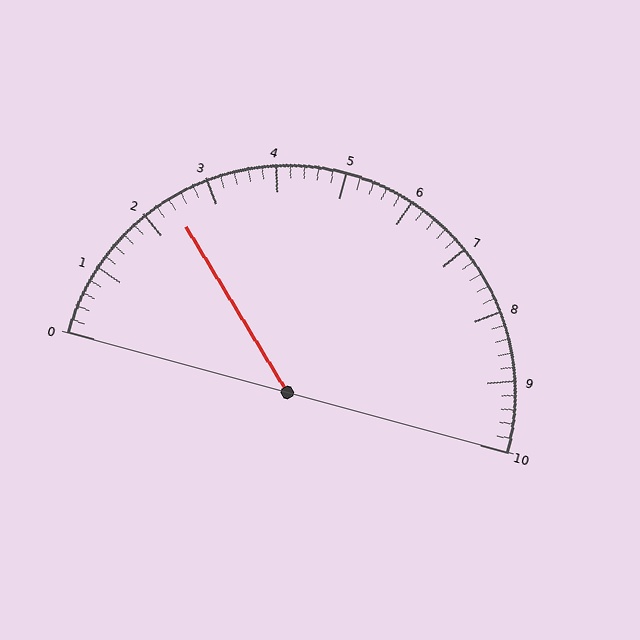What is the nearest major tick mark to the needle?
The nearest major tick mark is 2.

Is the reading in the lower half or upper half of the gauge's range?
The reading is in the lower half of the range (0 to 10).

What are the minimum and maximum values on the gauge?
The gauge ranges from 0 to 10.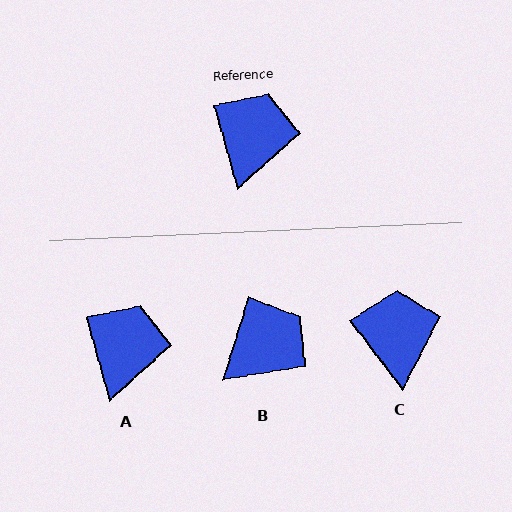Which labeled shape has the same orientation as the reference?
A.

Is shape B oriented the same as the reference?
No, it is off by about 32 degrees.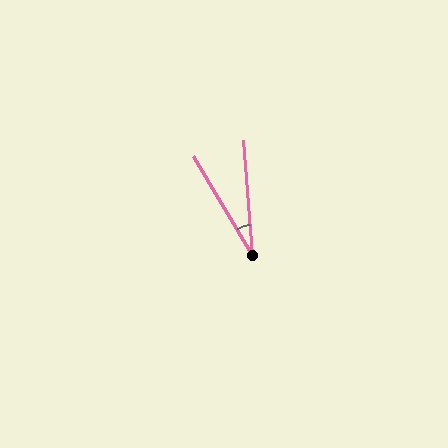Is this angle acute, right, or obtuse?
It is acute.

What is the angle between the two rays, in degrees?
Approximately 26 degrees.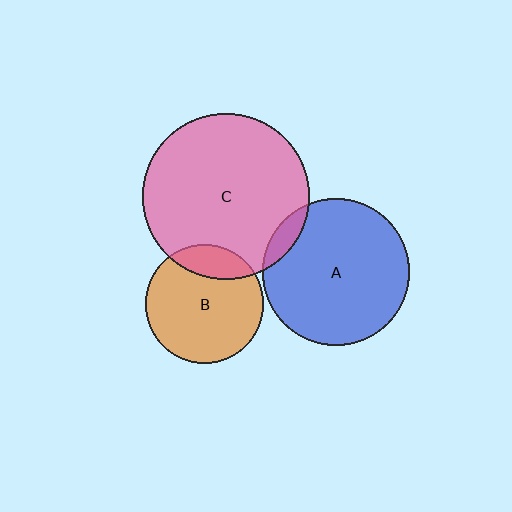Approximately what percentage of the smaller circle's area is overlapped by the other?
Approximately 20%.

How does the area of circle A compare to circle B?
Approximately 1.5 times.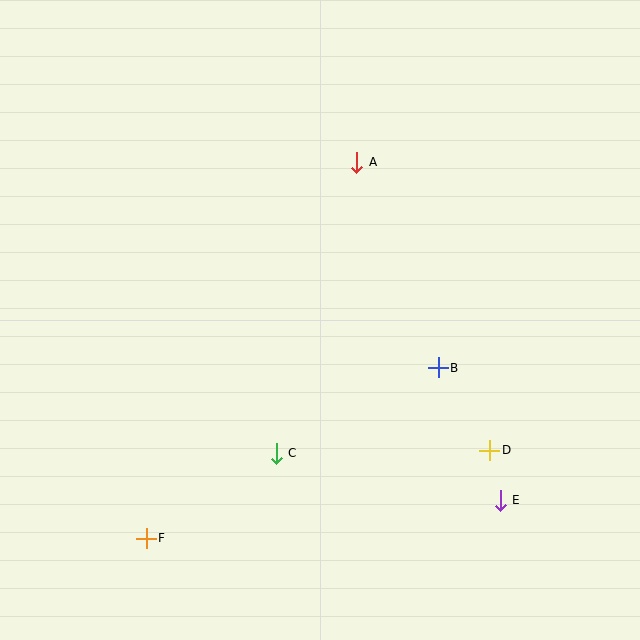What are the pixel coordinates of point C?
Point C is at (276, 453).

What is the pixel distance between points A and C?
The distance between A and C is 302 pixels.